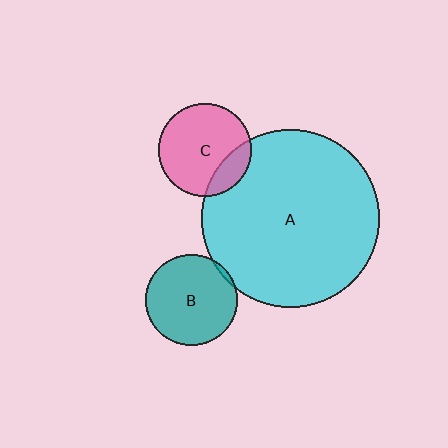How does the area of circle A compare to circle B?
Approximately 3.8 times.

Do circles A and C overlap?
Yes.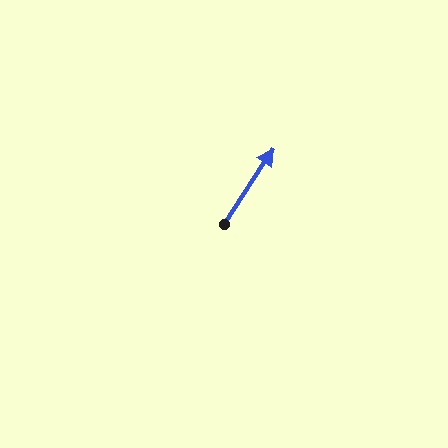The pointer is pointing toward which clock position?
Roughly 1 o'clock.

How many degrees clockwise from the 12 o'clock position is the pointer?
Approximately 33 degrees.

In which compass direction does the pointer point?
Northeast.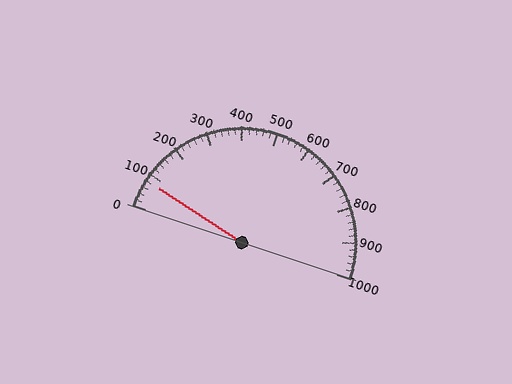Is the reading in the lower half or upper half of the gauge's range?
The reading is in the lower half of the range (0 to 1000).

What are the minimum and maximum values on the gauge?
The gauge ranges from 0 to 1000.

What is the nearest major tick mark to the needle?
The nearest major tick mark is 100.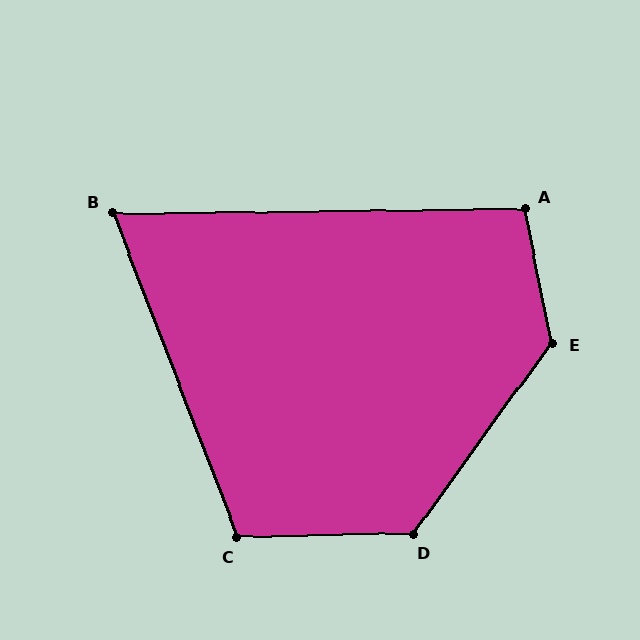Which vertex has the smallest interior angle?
B, at approximately 70 degrees.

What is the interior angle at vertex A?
Approximately 101 degrees (obtuse).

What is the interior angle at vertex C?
Approximately 109 degrees (obtuse).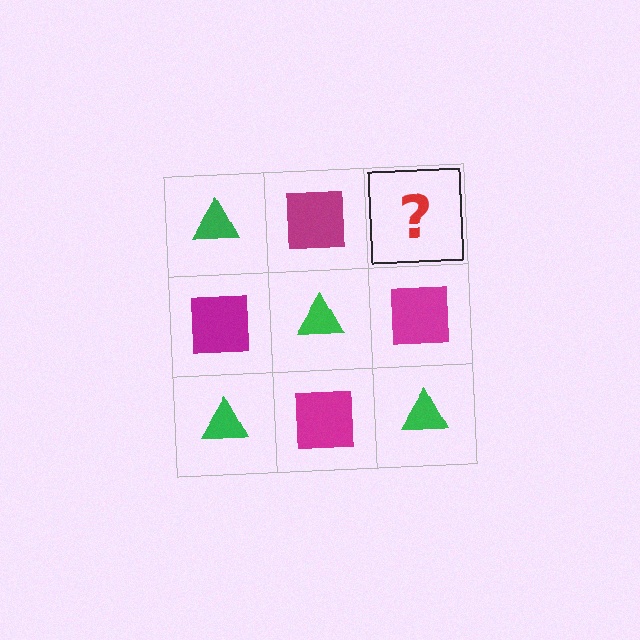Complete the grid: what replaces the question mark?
The question mark should be replaced with a green triangle.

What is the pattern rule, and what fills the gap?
The rule is that it alternates green triangle and magenta square in a checkerboard pattern. The gap should be filled with a green triangle.